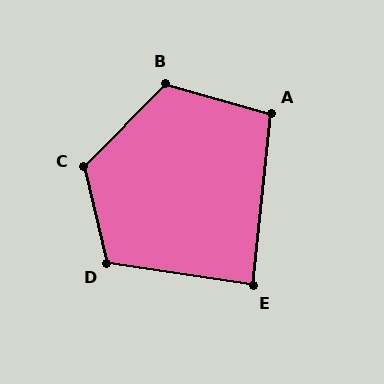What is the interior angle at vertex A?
Approximately 100 degrees (obtuse).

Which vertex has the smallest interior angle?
E, at approximately 88 degrees.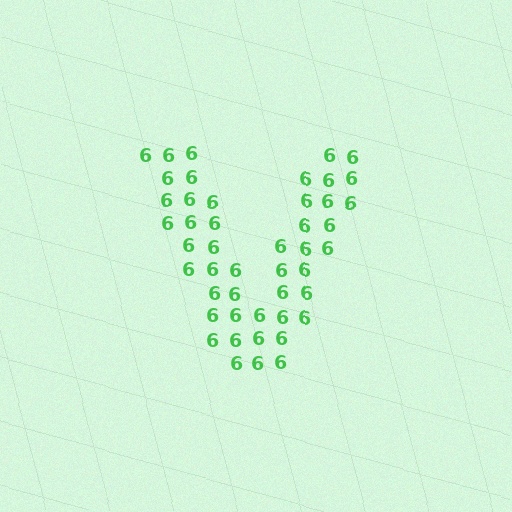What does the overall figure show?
The overall figure shows the letter V.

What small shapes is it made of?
It is made of small digit 6's.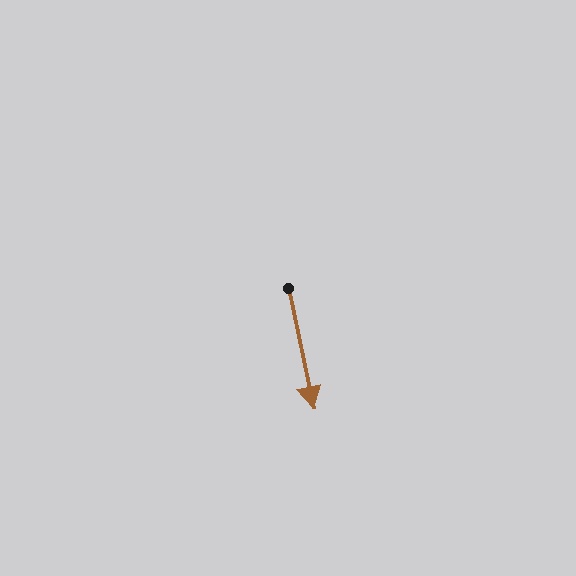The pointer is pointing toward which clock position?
Roughly 6 o'clock.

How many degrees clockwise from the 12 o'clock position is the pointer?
Approximately 168 degrees.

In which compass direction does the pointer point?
South.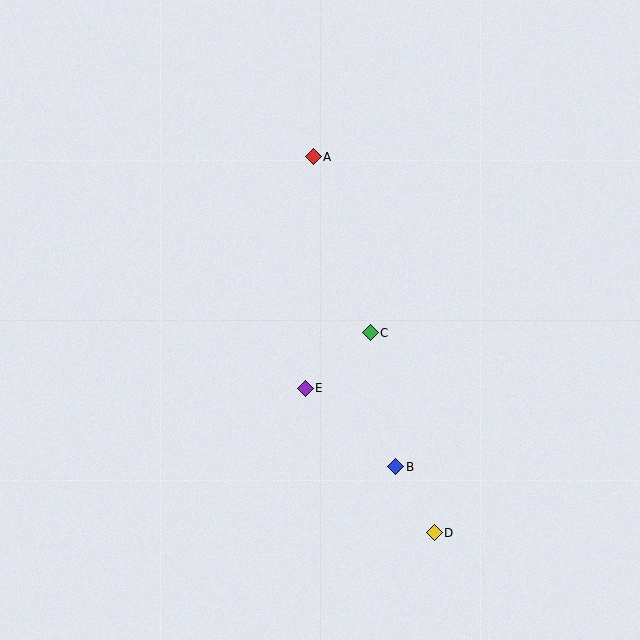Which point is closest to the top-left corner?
Point A is closest to the top-left corner.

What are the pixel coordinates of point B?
Point B is at (396, 467).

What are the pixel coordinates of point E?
Point E is at (305, 388).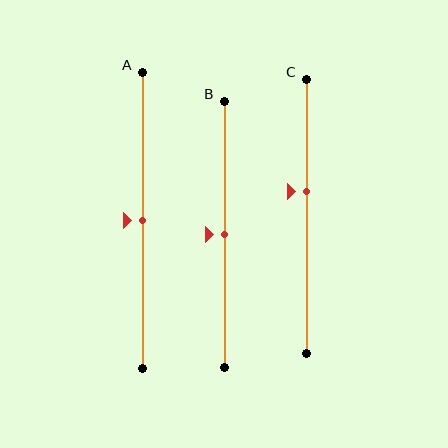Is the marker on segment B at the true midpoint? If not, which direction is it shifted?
Yes, the marker on segment B is at the true midpoint.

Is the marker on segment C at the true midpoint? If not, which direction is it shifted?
No, the marker on segment C is shifted upward by about 9% of the segment length.